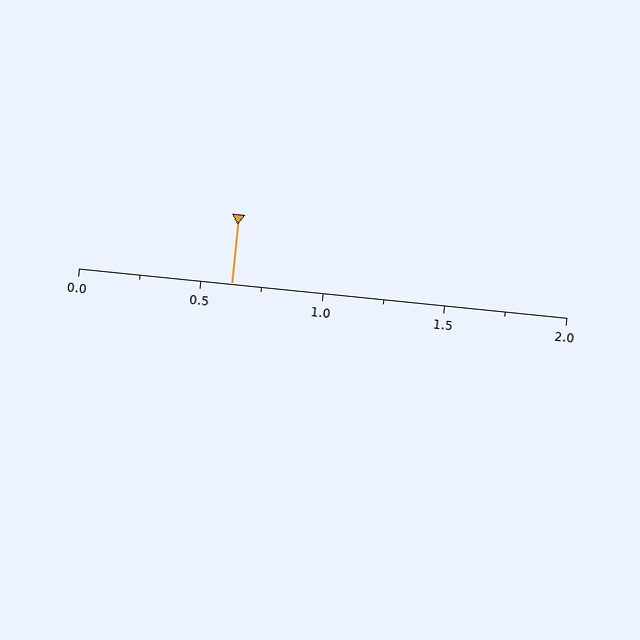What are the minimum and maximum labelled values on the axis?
The axis runs from 0.0 to 2.0.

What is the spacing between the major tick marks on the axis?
The major ticks are spaced 0.5 apart.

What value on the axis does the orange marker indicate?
The marker indicates approximately 0.62.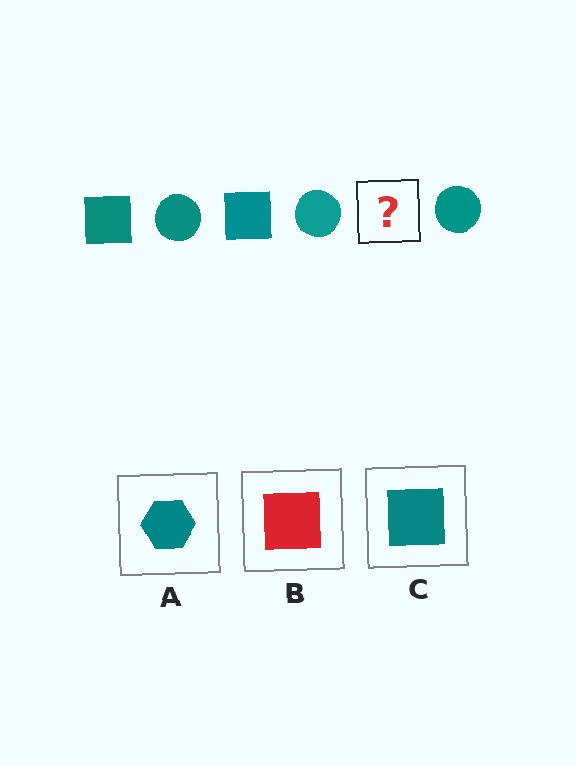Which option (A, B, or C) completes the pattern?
C.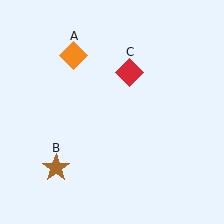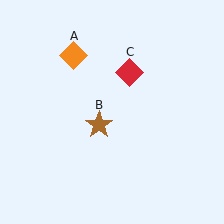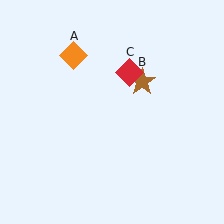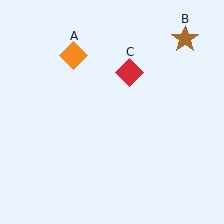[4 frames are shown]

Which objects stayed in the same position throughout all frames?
Orange diamond (object A) and red diamond (object C) remained stationary.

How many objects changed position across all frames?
1 object changed position: brown star (object B).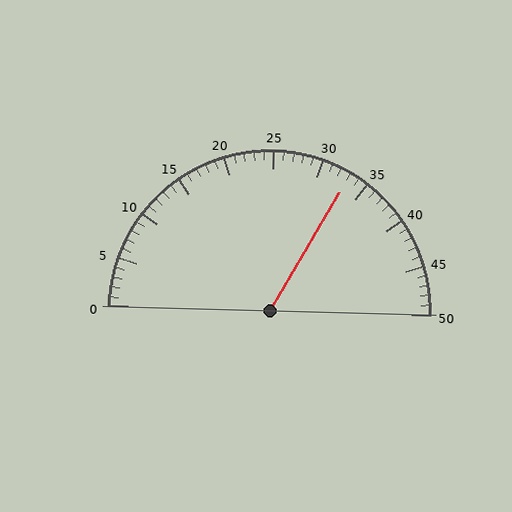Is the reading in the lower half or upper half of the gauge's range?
The reading is in the upper half of the range (0 to 50).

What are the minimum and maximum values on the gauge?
The gauge ranges from 0 to 50.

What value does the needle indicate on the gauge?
The needle indicates approximately 33.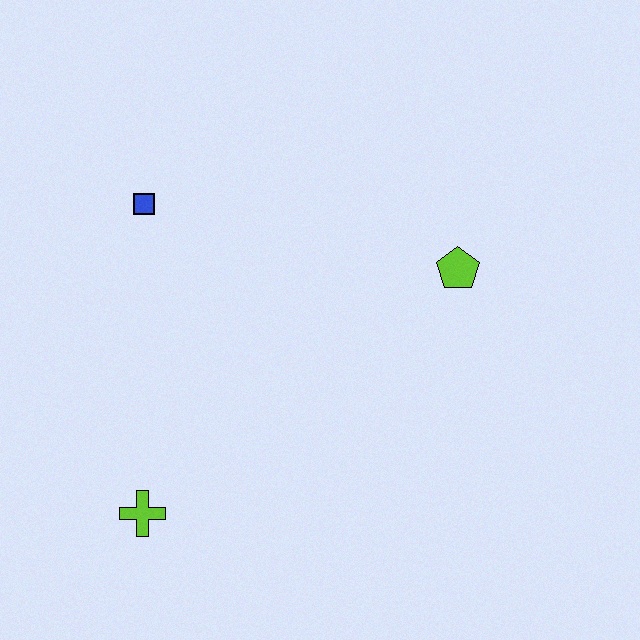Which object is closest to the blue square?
The lime cross is closest to the blue square.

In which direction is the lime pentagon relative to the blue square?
The lime pentagon is to the right of the blue square.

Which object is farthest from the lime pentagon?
The lime cross is farthest from the lime pentagon.